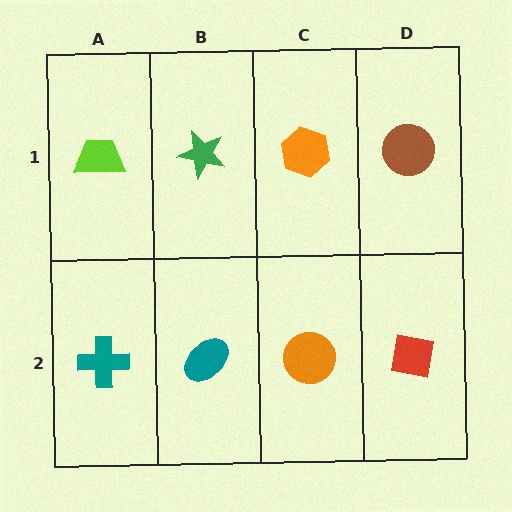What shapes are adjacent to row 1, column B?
A teal ellipse (row 2, column B), a lime trapezoid (row 1, column A), an orange hexagon (row 1, column C).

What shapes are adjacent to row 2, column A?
A lime trapezoid (row 1, column A), a teal ellipse (row 2, column B).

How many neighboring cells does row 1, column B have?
3.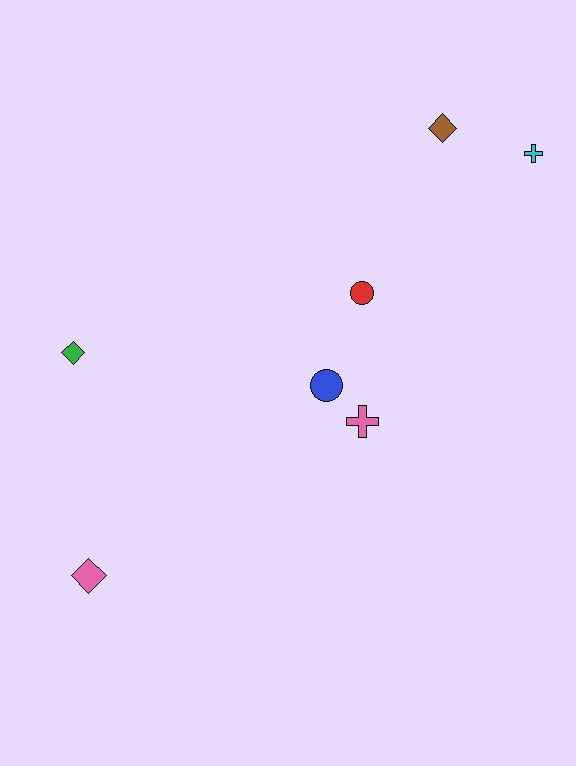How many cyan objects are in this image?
There is 1 cyan object.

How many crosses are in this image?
There are 2 crosses.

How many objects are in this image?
There are 7 objects.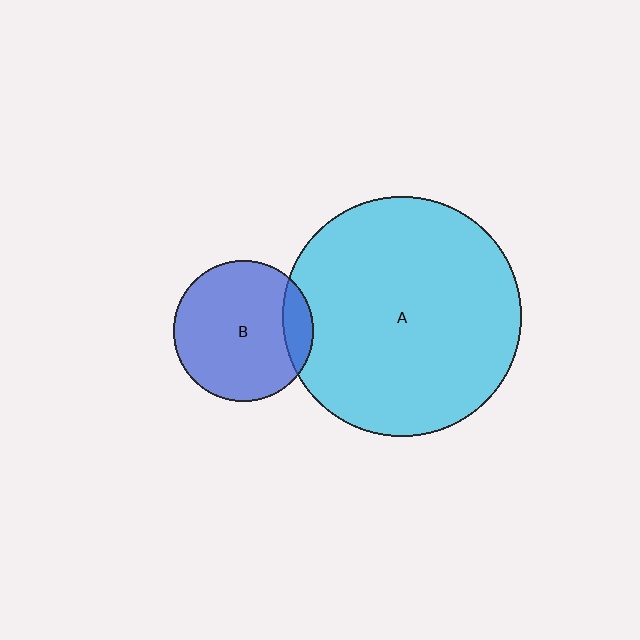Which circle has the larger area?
Circle A (cyan).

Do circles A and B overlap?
Yes.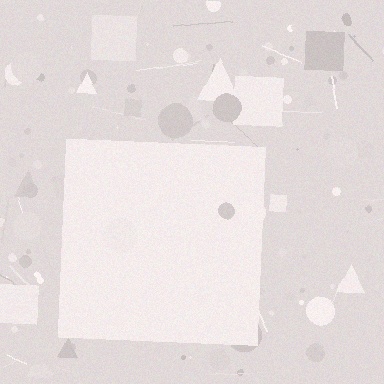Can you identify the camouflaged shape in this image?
The camouflaged shape is a square.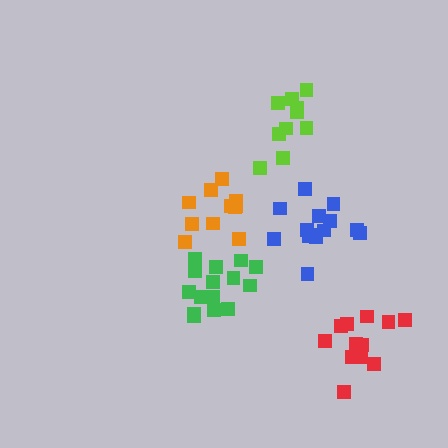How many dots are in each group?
Group 1: 15 dots, Group 2: 15 dots, Group 3: 10 dots, Group 4: 11 dots, Group 5: 12 dots (63 total).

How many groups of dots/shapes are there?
There are 5 groups.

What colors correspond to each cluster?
The clusters are colored: green, blue, lime, orange, red.